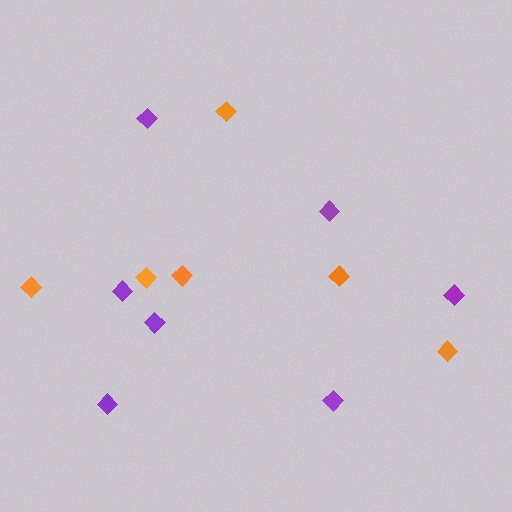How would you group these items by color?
There are 2 groups: one group of orange diamonds (6) and one group of purple diamonds (7).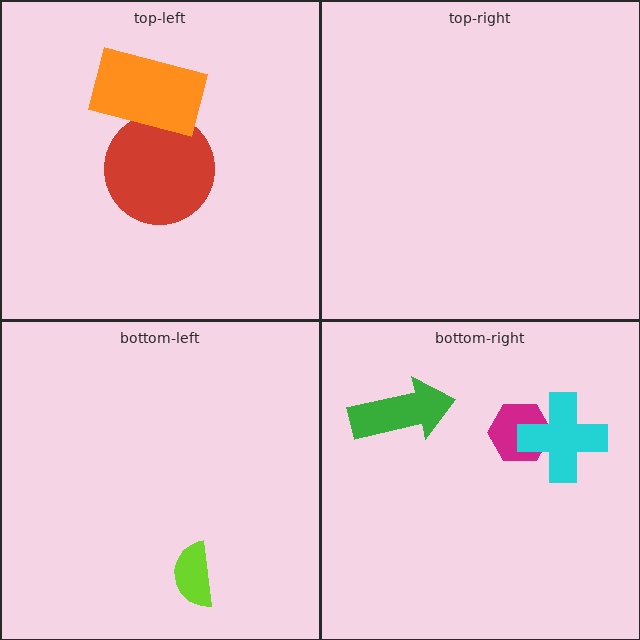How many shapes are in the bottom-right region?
3.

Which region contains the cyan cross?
The bottom-right region.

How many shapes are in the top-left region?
2.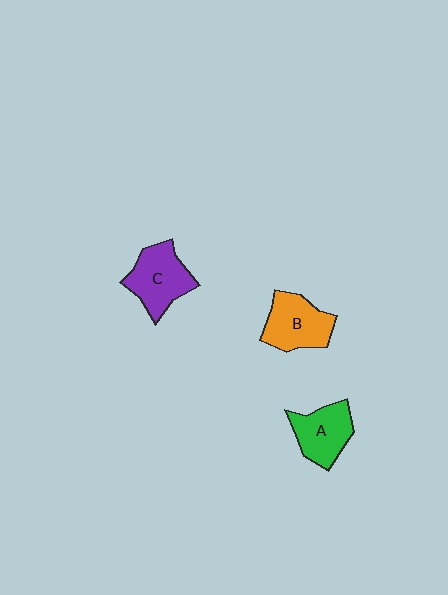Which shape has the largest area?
Shape C (purple).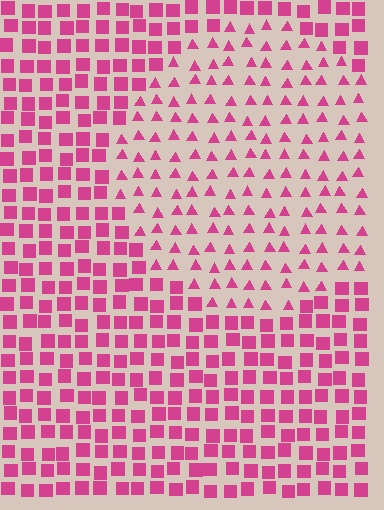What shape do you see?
I see a circle.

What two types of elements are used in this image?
The image uses triangles inside the circle region and squares outside it.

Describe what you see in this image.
The image is filled with small magenta elements arranged in a uniform grid. A circle-shaped region contains triangles, while the surrounding area contains squares. The boundary is defined purely by the change in element shape.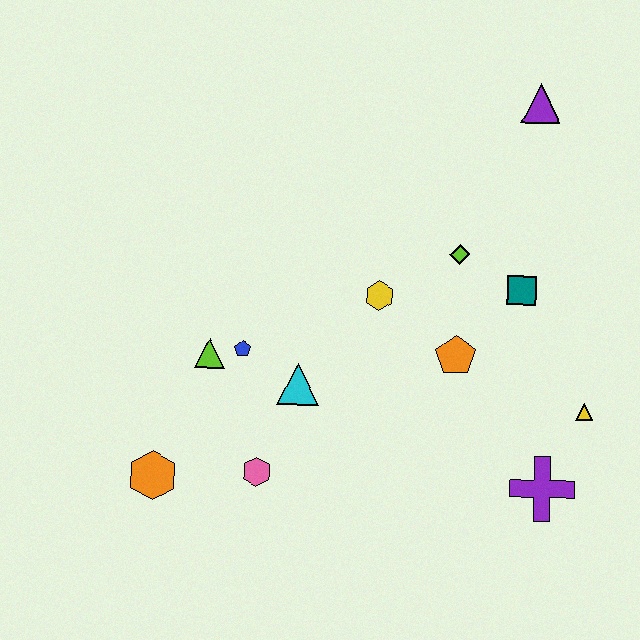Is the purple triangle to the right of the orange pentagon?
Yes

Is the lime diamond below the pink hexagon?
No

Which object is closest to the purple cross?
The yellow triangle is closest to the purple cross.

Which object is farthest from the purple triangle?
The orange hexagon is farthest from the purple triangle.